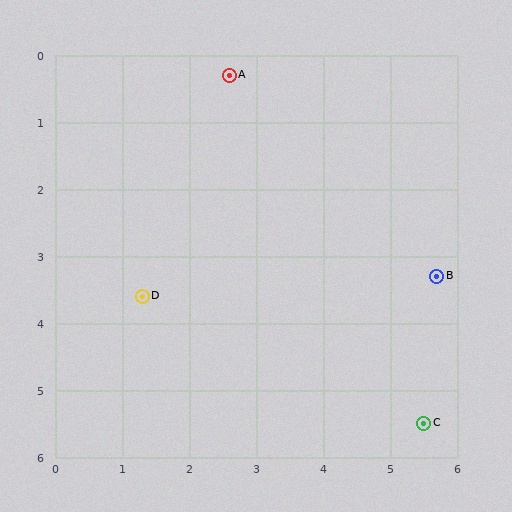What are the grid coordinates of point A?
Point A is at approximately (2.6, 0.3).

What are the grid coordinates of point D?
Point D is at approximately (1.3, 3.6).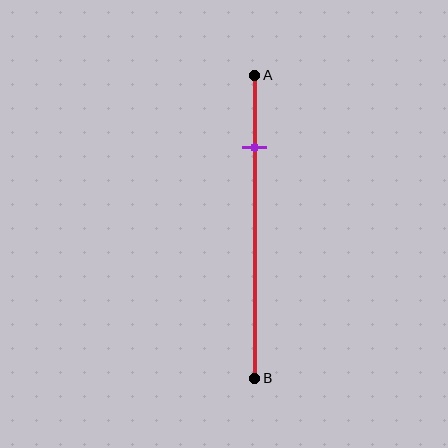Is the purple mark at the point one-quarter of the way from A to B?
Yes, the mark is approximately at the one-quarter point.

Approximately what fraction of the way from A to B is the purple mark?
The purple mark is approximately 25% of the way from A to B.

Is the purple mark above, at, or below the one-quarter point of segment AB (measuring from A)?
The purple mark is approximately at the one-quarter point of segment AB.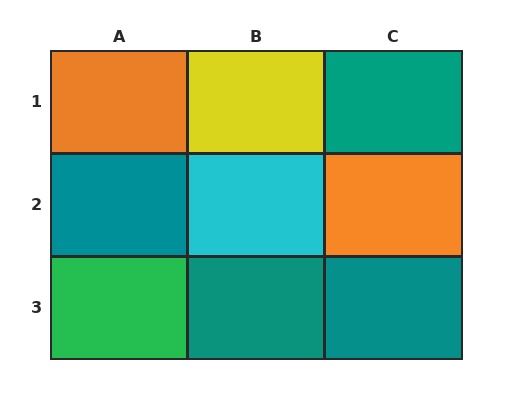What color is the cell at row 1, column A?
Orange.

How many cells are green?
1 cell is green.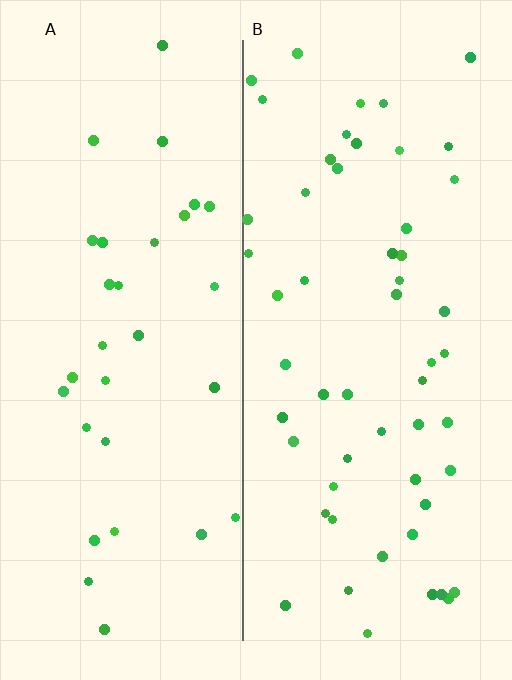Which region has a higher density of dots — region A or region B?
B (the right).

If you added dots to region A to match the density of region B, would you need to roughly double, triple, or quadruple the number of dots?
Approximately double.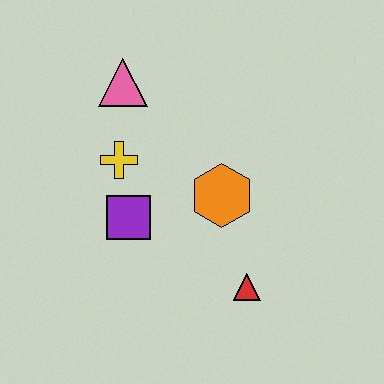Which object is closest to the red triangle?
The orange hexagon is closest to the red triangle.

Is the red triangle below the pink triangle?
Yes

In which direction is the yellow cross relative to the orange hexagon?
The yellow cross is to the left of the orange hexagon.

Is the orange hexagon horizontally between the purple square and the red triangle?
Yes